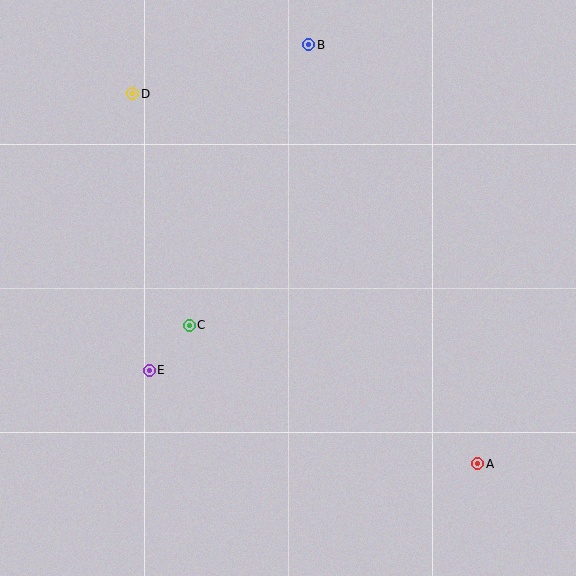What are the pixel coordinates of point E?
Point E is at (149, 370).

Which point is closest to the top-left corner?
Point D is closest to the top-left corner.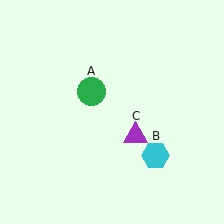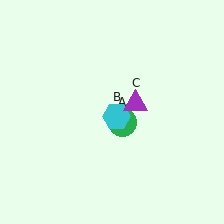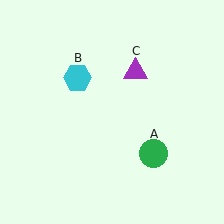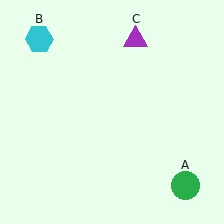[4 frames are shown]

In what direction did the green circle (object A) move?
The green circle (object A) moved down and to the right.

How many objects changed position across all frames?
3 objects changed position: green circle (object A), cyan hexagon (object B), purple triangle (object C).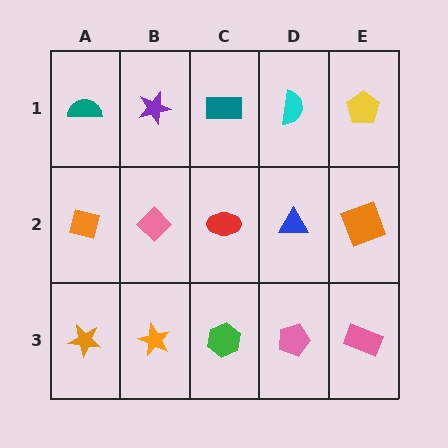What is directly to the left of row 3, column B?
An orange star.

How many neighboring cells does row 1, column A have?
2.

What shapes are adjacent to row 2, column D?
A cyan semicircle (row 1, column D), a pink pentagon (row 3, column D), a red ellipse (row 2, column C), an orange square (row 2, column E).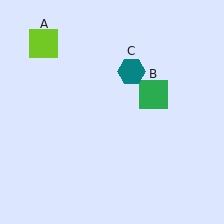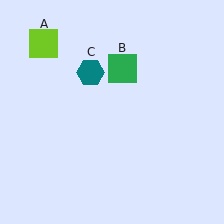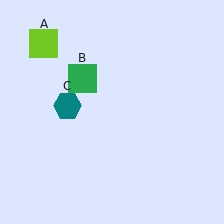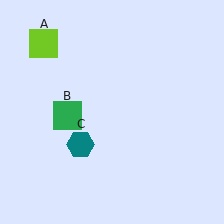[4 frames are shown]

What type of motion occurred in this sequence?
The green square (object B), teal hexagon (object C) rotated counterclockwise around the center of the scene.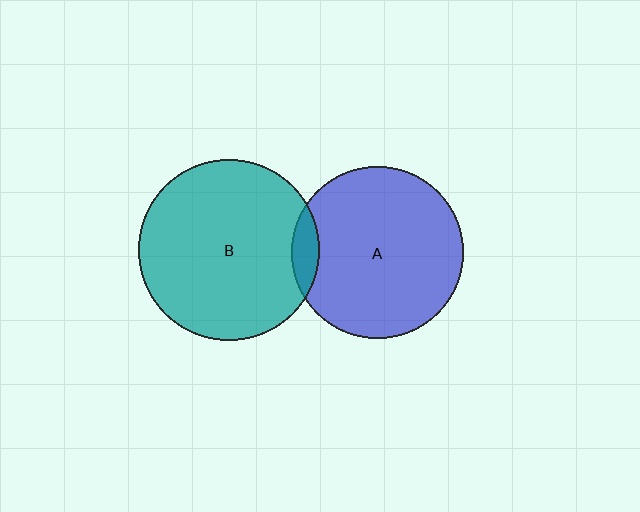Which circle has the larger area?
Circle B (teal).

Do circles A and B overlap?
Yes.